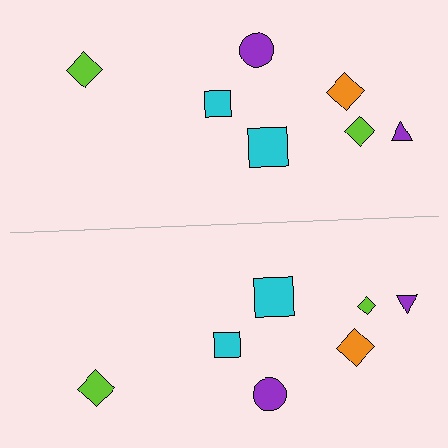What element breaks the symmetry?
The lime diamond on the bottom side has a different size than its mirror counterpart.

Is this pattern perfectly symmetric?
No, the pattern is not perfectly symmetric. The lime diamond on the bottom side has a different size than its mirror counterpart.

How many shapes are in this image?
There are 14 shapes in this image.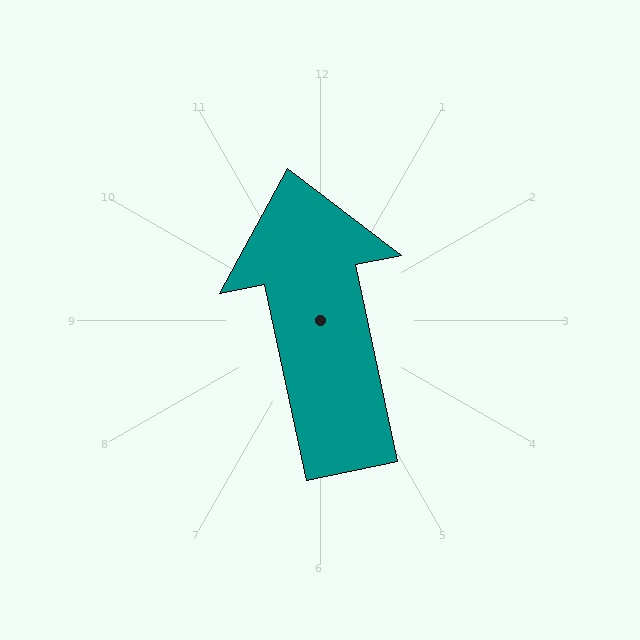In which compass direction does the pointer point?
North.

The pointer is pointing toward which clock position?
Roughly 12 o'clock.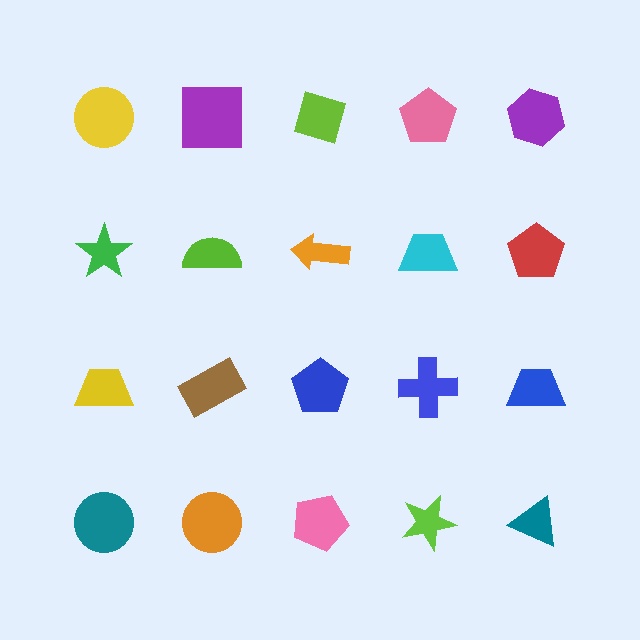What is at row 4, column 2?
An orange circle.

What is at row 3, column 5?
A blue trapezoid.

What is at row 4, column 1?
A teal circle.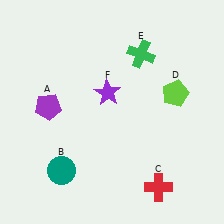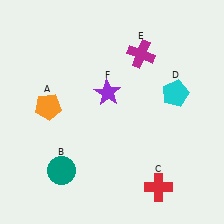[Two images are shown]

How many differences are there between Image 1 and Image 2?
There are 3 differences between the two images.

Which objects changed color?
A changed from purple to orange. D changed from lime to cyan. E changed from green to magenta.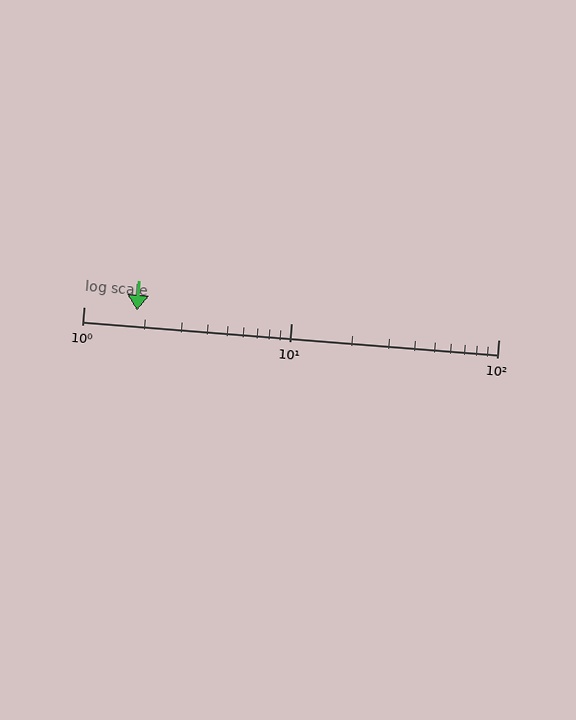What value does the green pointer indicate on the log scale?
The pointer indicates approximately 1.8.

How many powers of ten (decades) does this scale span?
The scale spans 2 decades, from 1 to 100.